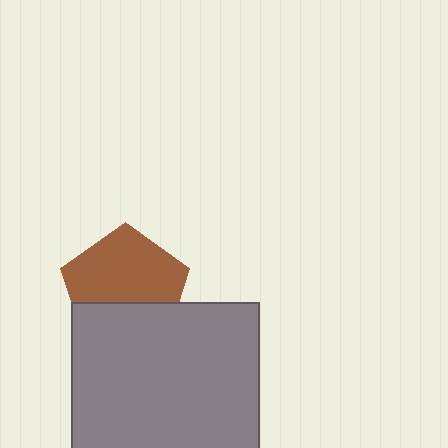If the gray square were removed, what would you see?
You would see the complete brown pentagon.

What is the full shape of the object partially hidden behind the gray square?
The partially hidden object is a brown pentagon.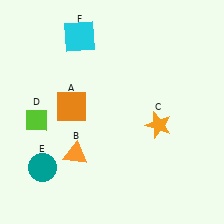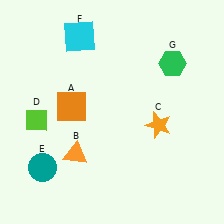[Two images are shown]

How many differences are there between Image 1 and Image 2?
There is 1 difference between the two images.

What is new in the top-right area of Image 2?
A green hexagon (G) was added in the top-right area of Image 2.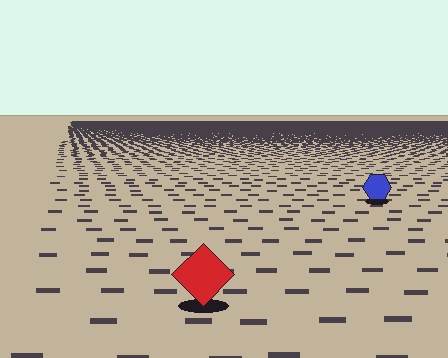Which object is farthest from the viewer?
The blue hexagon is farthest from the viewer. It appears smaller and the ground texture around it is denser.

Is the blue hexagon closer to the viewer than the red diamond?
No. The red diamond is closer — you can tell from the texture gradient: the ground texture is coarser near it.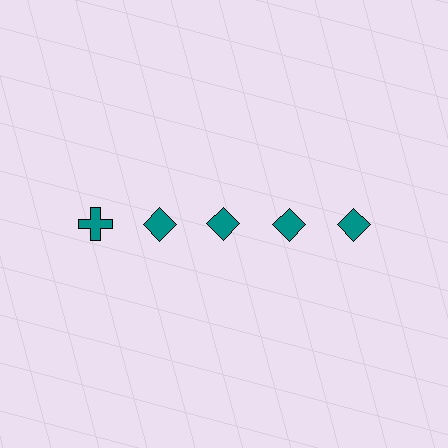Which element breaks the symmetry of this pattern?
The teal cross in the top row, leftmost column breaks the symmetry. All other shapes are teal diamonds.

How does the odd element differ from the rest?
It has a different shape: cross instead of diamond.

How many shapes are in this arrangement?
There are 5 shapes arranged in a grid pattern.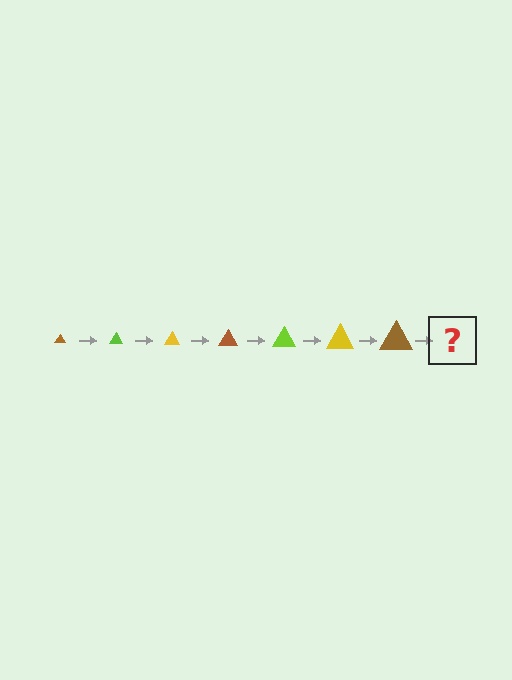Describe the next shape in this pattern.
It should be a lime triangle, larger than the previous one.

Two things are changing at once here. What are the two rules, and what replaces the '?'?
The two rules are that the triangle grows larger each step and the color cycles through brown, lime, and yellow. The '?' should be a lime triangle, larger than the previous one.